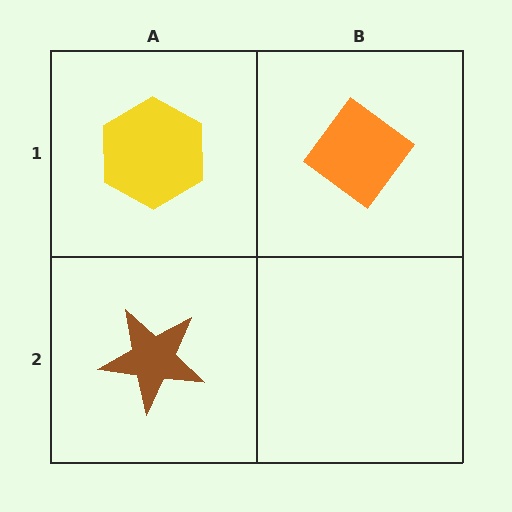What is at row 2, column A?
A brown star.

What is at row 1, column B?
An orange diamond.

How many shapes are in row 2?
1 shape.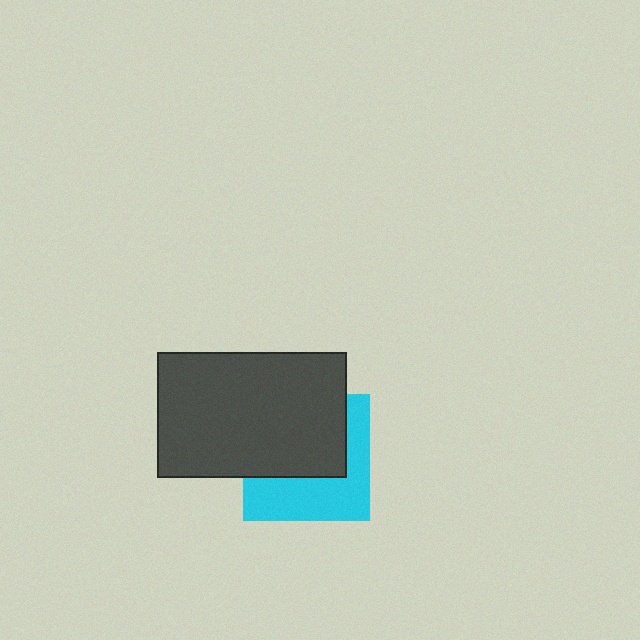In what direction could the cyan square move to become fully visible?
The cyan square could move down. That would shift it out from behind the dark gray rectangle entirely.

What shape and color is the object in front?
The object in front is a dark gray rectangle.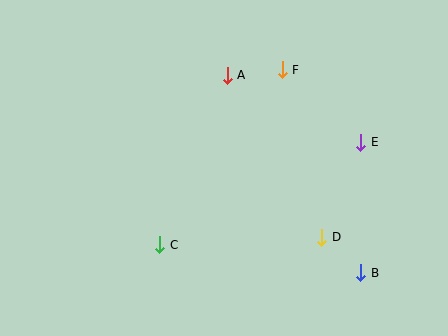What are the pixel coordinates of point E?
Point E is at (361, 142).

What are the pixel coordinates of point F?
Point F is at (282, 70).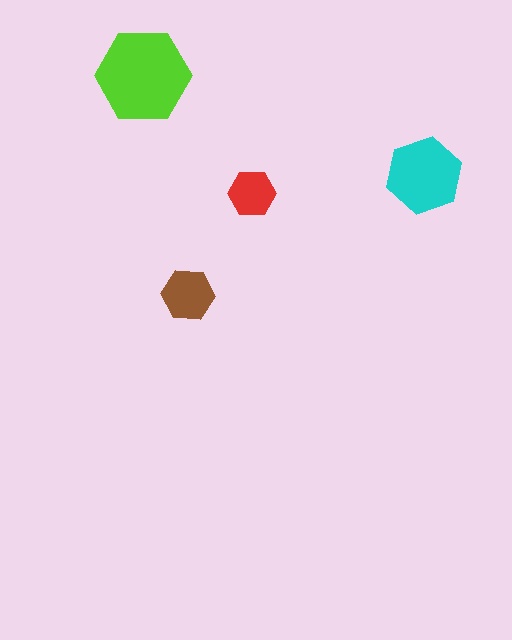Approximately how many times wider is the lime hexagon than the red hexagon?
About 2 times wider.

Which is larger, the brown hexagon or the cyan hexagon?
The cyan one.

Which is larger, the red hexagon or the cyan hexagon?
The cyan one.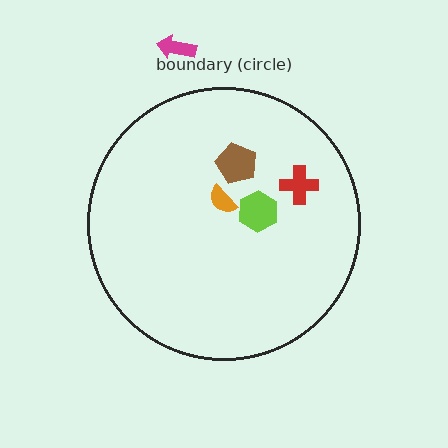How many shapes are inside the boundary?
4 inside, 1 outside.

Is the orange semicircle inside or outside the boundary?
Inside.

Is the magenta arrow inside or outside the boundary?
Outside.